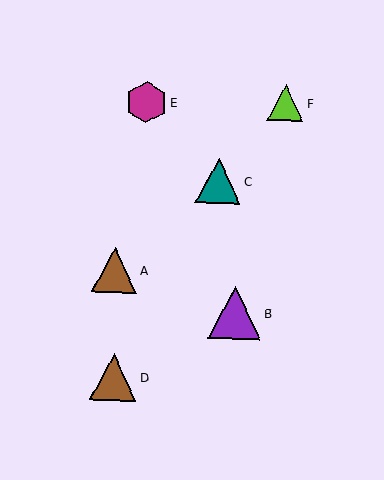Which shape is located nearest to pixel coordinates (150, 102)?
The magenta hexagon (labeled E) at (146, 102) is nearest to that location.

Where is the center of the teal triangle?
The center of the teal triangle is at (218, 181).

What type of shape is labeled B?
Shape B is a purple triangle.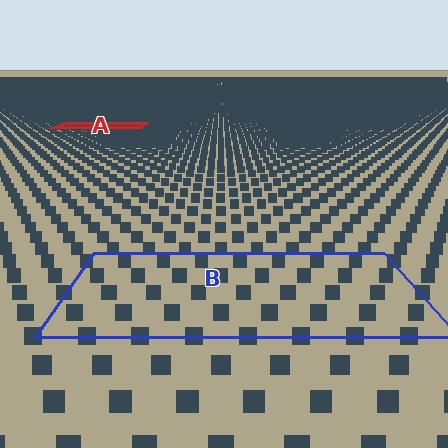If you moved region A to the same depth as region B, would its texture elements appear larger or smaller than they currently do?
They would appear larger. At a closer depth, the same texture elements are projected at a bigger on-screen size.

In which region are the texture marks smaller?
The texture marks are smaller in region A, because it is farther away.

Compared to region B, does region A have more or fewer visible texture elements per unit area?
Region A has more texture elements per unit area — they are packed more densely because it is farther away.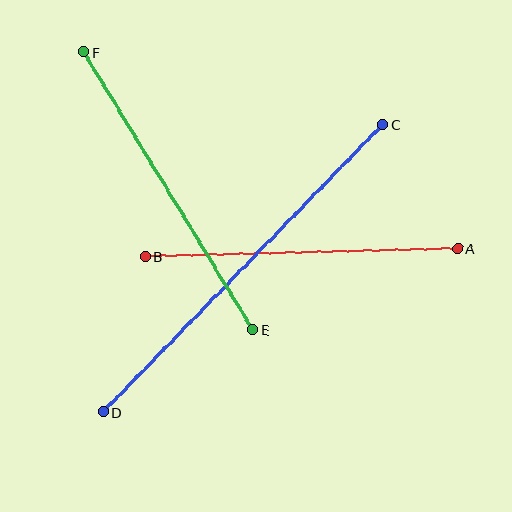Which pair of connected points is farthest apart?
Points C and D are farthest apart.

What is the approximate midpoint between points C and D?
The midpoint is at approximately (243, 268) pixels.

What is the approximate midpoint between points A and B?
The midpoint is at approximately (301, 252) pixels.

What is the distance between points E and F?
The distance is approximately 325 pixels.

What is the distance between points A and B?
The distance is approximately 312 pixels.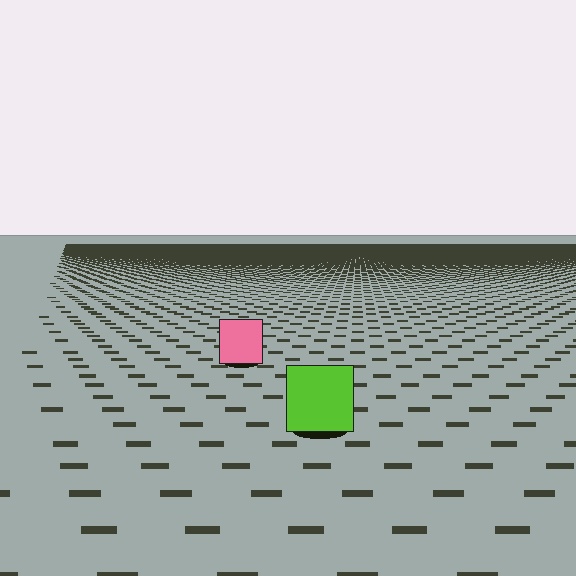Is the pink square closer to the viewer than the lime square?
No. The lime square is closer — you can tell from the texture gradient: the ground texture is coarser near it.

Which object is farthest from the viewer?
The pink square is farthest from the viewer. It appears smaller and the ground texture around it is denser.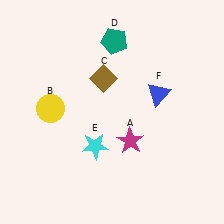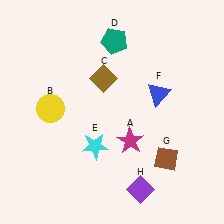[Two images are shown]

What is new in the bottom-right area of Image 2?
A brown diamond (G) was added in the bottom-right area of Image 2.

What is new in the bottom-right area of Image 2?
A purple diamond (H) was added in the bottom-right area of Image 2.